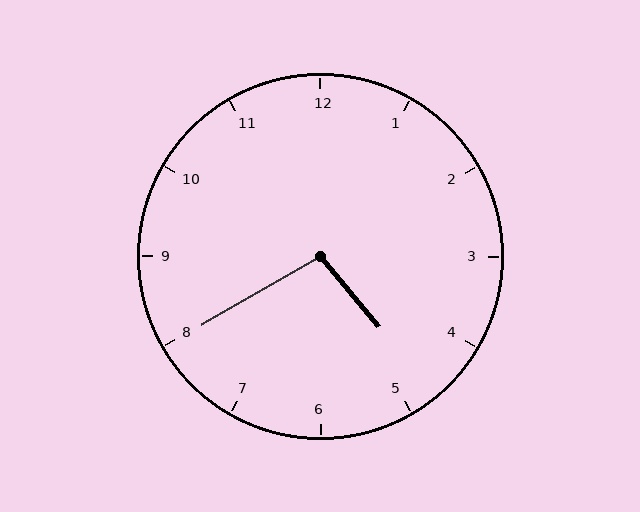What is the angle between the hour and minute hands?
Approximately 100 degrees.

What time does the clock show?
4:40.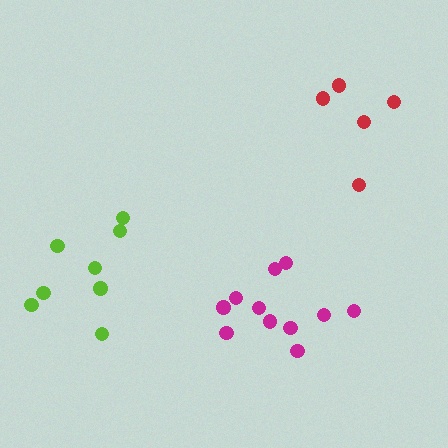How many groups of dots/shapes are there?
There are 3 groups.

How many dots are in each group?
Group 1: 8 dots, Group 2: 11 dots, Group 3: 5 dots (24 total).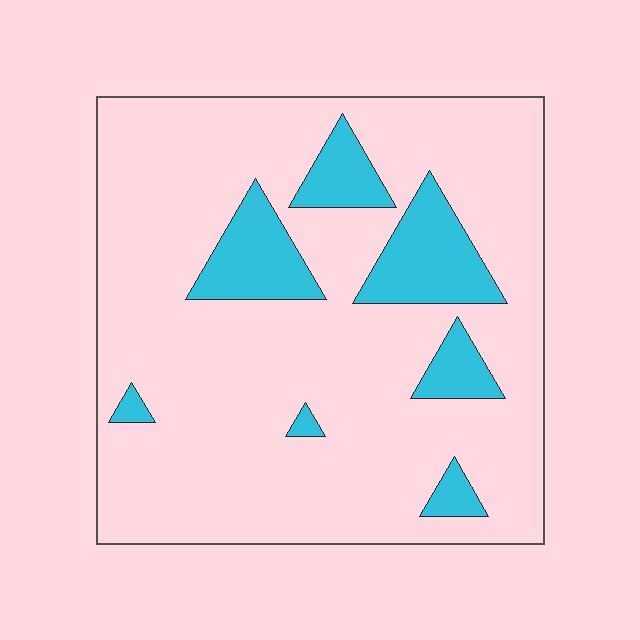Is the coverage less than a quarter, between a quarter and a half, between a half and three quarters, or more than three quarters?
Less than a quarter.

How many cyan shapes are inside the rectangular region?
7.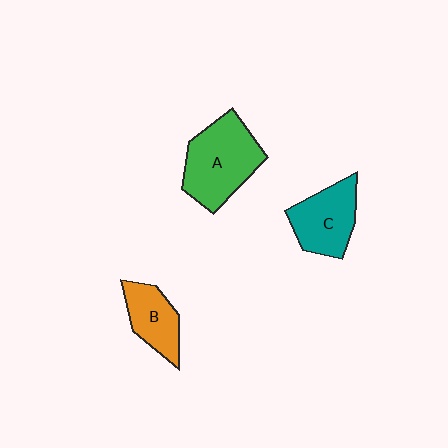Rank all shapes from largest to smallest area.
From largest to smallest: A (green), C (teal), B (orange).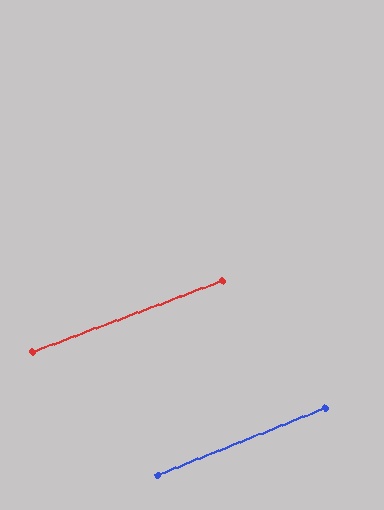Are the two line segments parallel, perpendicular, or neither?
Parallel — their directions differ by only 1.3°.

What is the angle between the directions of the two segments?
Approximately 1 degree.